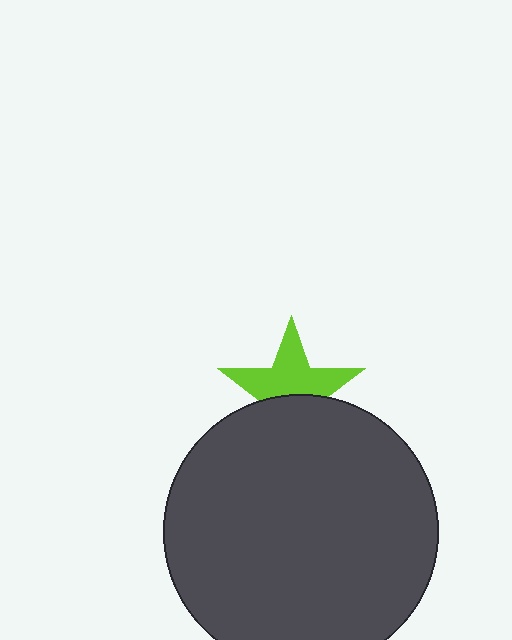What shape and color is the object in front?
The object in front is a dark gray circle.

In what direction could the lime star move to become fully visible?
The lime star could move up. That would shift it out from behind the dark gray circle entirely.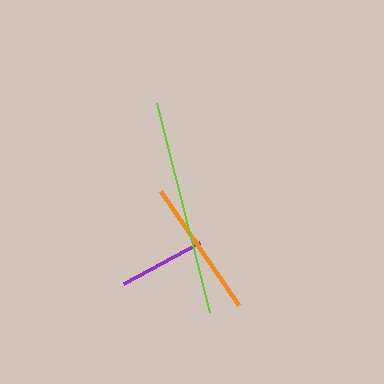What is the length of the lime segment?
The lime segment is approximately 215 pixels long.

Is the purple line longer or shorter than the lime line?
The lime line is longer than the purple line.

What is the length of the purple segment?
The purple segment is approximately 86 pixels long.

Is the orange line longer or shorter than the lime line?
The lime line is longer than the orange line.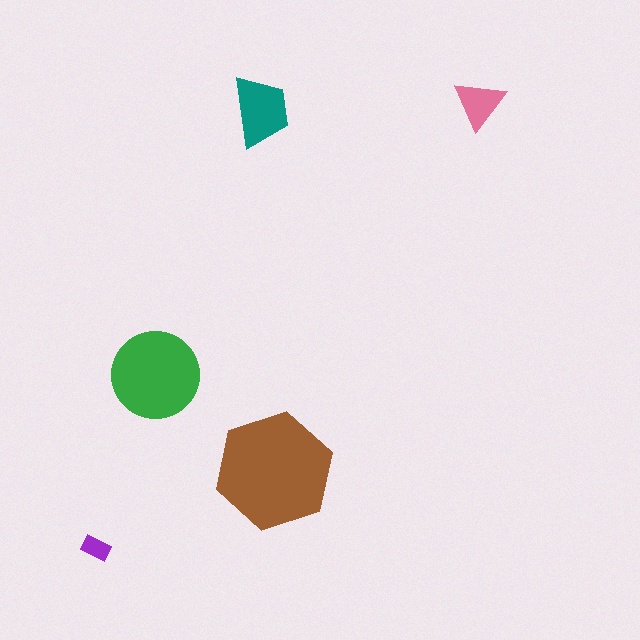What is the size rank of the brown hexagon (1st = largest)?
1st.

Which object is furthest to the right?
The pink triangle is rightmost.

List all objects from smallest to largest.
The purple rectangle, the pink triangle, the teal trapezoid, the green circle, the brown hexagon.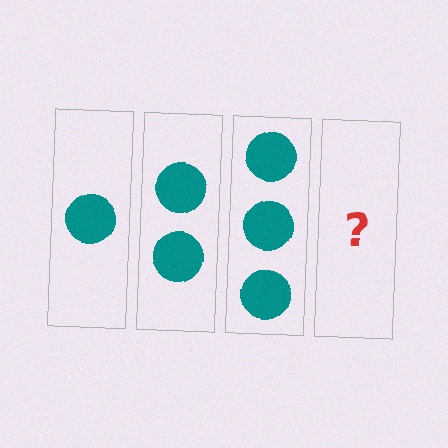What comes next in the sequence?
The next element should be 4 circles.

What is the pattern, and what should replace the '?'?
The pattern is that each step adds one more circle. The '?' should be 4 circles.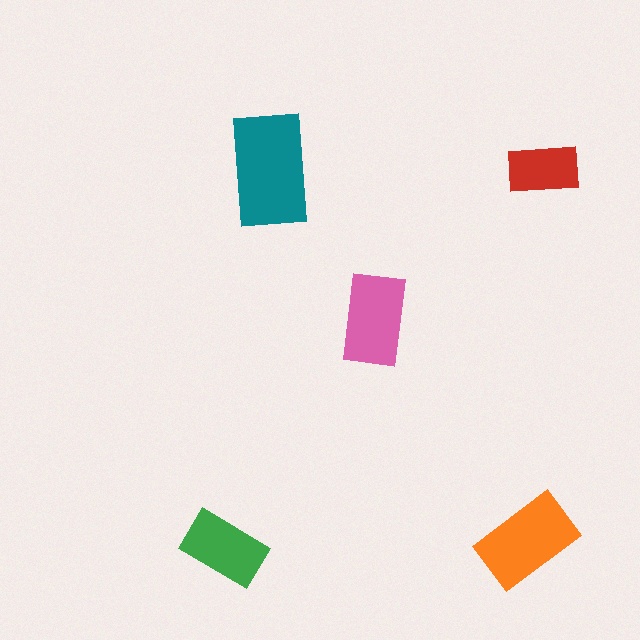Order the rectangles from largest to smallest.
the teal one, the orange one, the pink one, the green one, the red one.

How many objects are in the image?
There are 5 objects in the image.